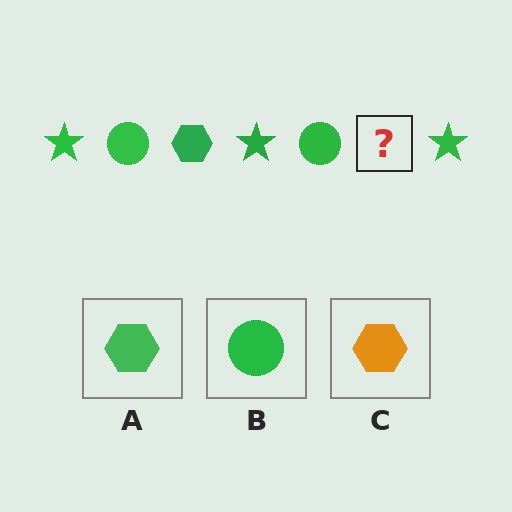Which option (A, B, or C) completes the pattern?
A.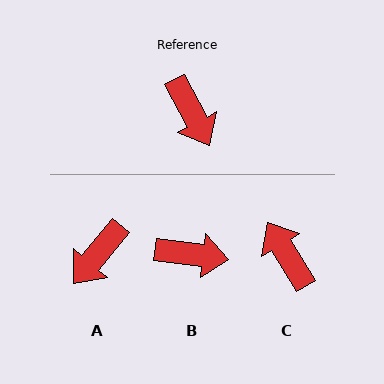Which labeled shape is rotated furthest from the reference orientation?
C, about 177 degrees away.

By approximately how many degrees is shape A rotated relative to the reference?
Approximately 68 degrees clockwise.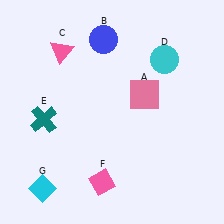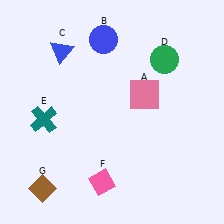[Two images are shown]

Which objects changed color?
C changed from pink to blue. D changed from cyan to green. G changed from cyan to brown.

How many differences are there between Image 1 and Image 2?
There are 3 differences between the two images.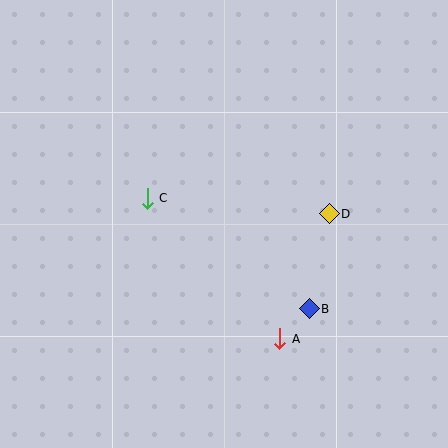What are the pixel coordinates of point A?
Point A is at (280, 339).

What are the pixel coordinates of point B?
Point B is at (309, 309).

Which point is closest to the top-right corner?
Point D is closest to the top-right corner.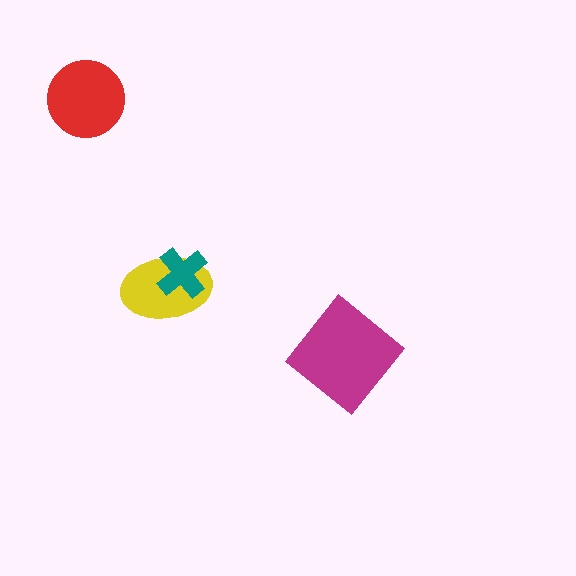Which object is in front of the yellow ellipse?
The teal cross is in front of the yellow ellipse.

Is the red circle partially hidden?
No, no other shape covers it.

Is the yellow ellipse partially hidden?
Yes, it is partially covered by another shape.